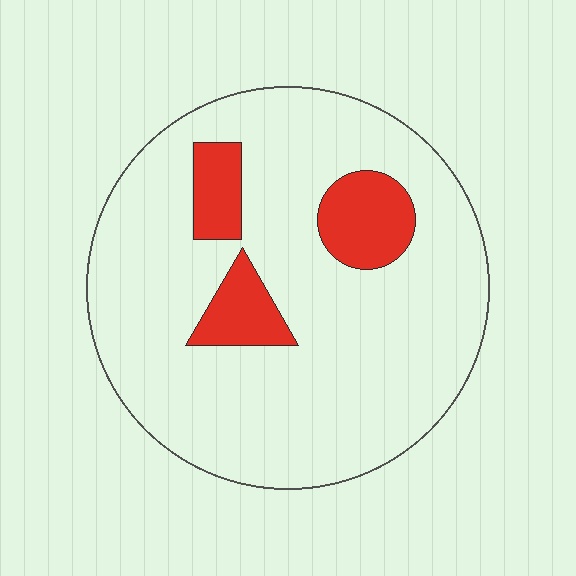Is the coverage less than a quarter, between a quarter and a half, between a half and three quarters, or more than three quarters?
Less than a quarter.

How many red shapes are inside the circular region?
3.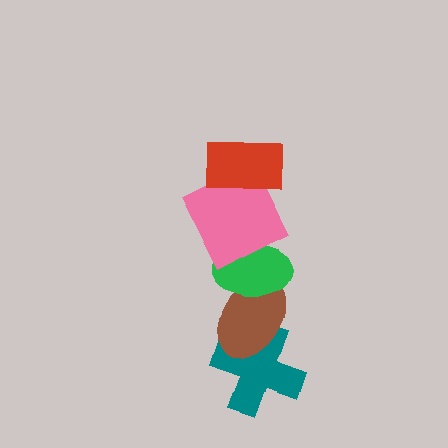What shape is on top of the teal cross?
The brown ellipse is on top of the teal cross.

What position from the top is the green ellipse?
The green ellipse is 3rd from the top.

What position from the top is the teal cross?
The teal cross is 5th from the top.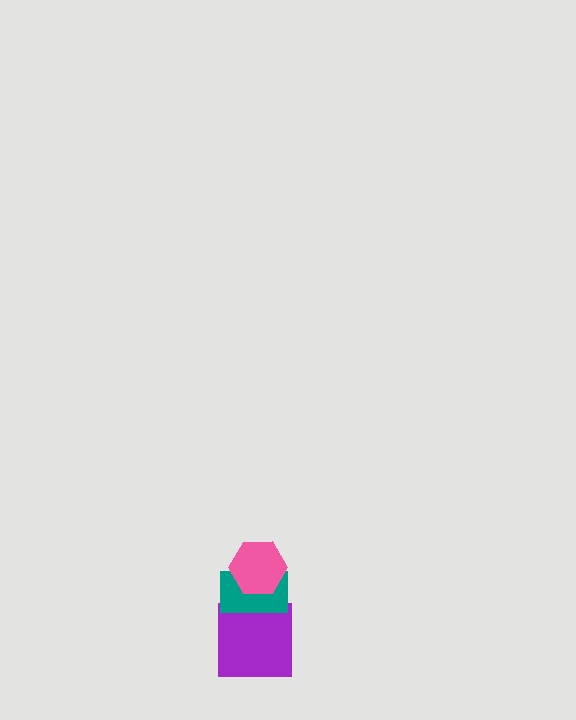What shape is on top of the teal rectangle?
The pink hexagon is on top of the teal rectangle.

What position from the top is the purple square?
The purple square is 3rd from the top.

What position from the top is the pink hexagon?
The pink hexagon is 1st from the top.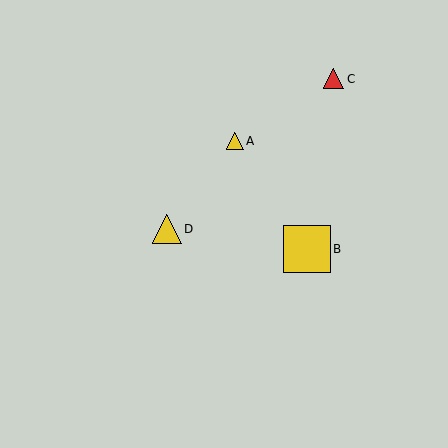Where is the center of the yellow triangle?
The center of the yellow triangle is at (235, 141).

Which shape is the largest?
The yellow square (labeled B) is the largest.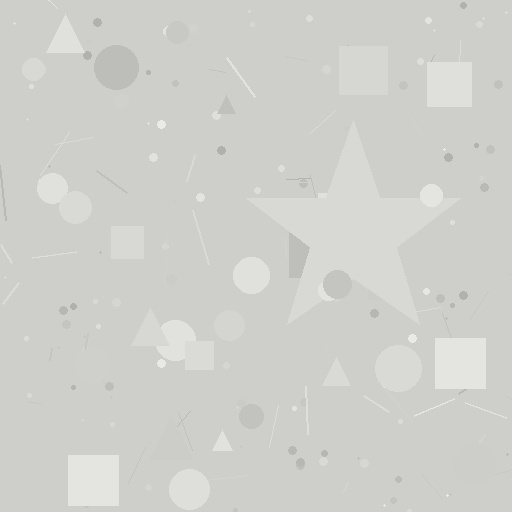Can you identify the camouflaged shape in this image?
The camouflaged shape is a star.